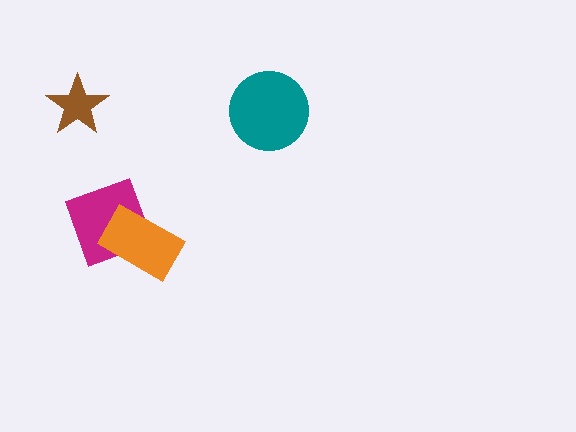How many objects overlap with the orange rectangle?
1 object overlaps with the orange rectangle.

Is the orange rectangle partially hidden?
No, no other shape covers it.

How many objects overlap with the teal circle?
0 objects overlap with the teal circle.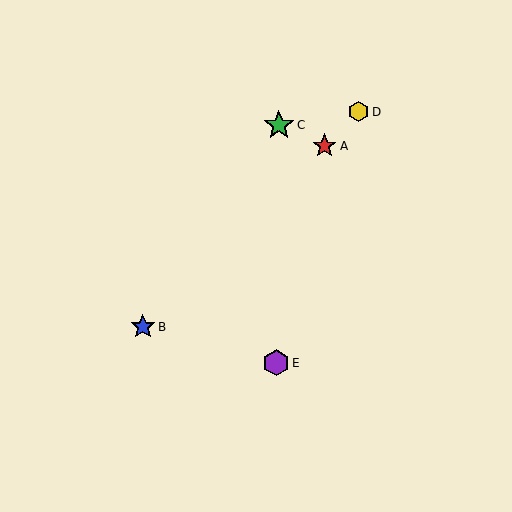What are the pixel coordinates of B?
Object B is at (143, 327).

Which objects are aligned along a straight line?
Objects A, B, D are aligned along a straight line.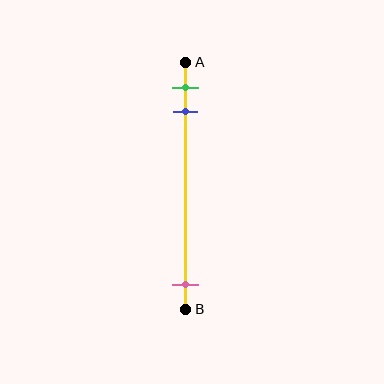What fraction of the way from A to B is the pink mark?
The pink mark is approximately 90% (0.9) of the way from A to B.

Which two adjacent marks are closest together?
The green and blue marks are the closest adjacent pair.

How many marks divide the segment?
There are 3 marks dividing the segment.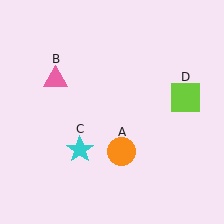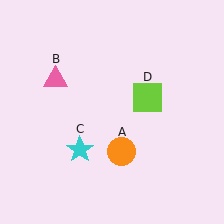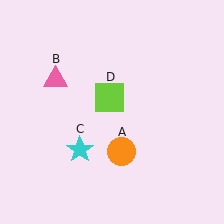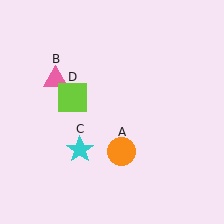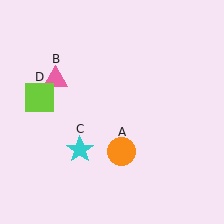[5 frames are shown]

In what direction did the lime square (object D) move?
The lime square (object D) moved left.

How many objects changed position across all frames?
1 object changed position: lime square (object D).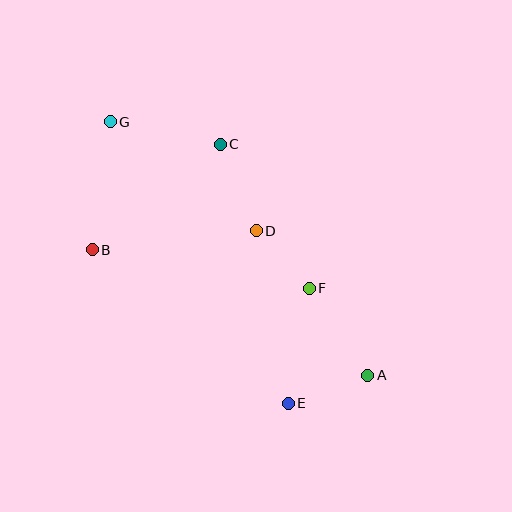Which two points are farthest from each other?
Points A and G are farthest from each other.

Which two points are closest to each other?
Points D and F are closest to each other.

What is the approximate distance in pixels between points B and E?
The distance between B and E is approximately 249 pixels.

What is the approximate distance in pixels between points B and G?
The distance between B and G is approximately 129 pixels.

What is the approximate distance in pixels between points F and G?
The distance between F and G is approximately 259 pixels.